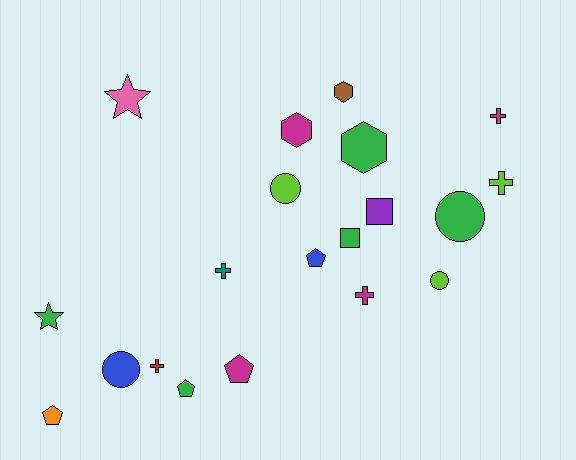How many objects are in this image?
There are 20 objects.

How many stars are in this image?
There are 2 stars.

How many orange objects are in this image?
There is 1 orange object.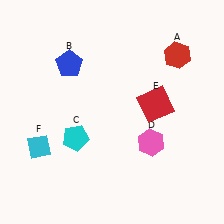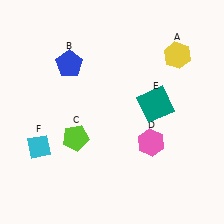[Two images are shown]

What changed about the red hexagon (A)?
In Image 1, A is red. In Image 2, it changed to yellow.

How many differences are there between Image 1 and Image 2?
There are 3 differences between the two images.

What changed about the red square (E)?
In Image 1, E is red. In Image 2, it changed to teal.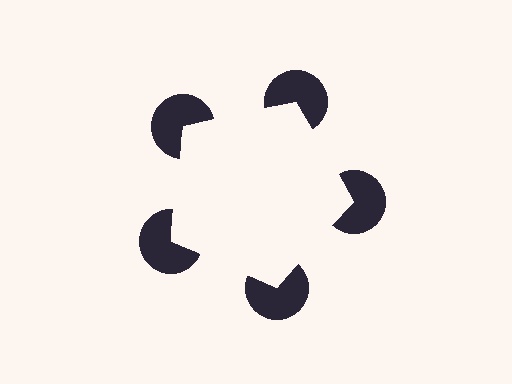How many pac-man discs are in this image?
There are 5 — one at each vertex of the illusory pentagon.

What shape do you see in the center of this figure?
An illusory pentagon — its edges are inferred from the aligned wedge cuts in the pac-man discs, not physically drawn.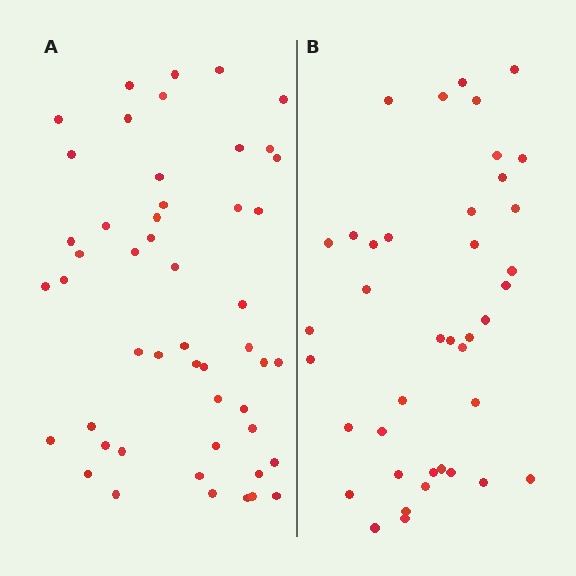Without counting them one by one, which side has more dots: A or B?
Region A (the left region) has more dots.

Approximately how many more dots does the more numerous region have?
Region A has roughly 10 or so more dots than region B.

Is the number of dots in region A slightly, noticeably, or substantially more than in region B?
Region A has noticeably more, but not dramatically so. The ratio is roughly 1.2 to 1.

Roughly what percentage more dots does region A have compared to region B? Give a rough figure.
About 25% more.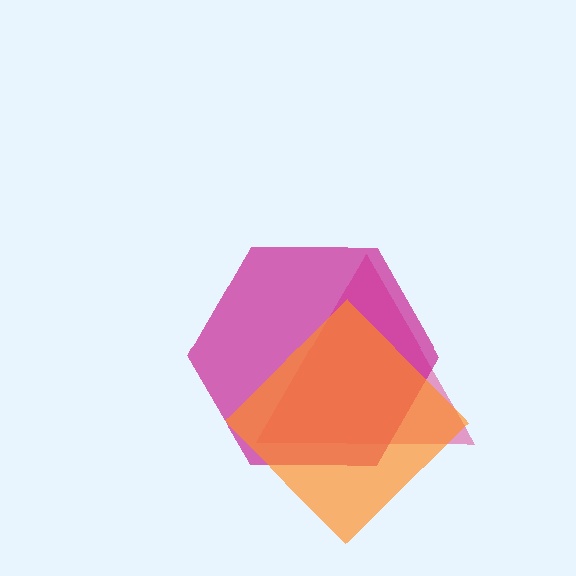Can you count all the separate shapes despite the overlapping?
Yes, there are 3 separate shapes.